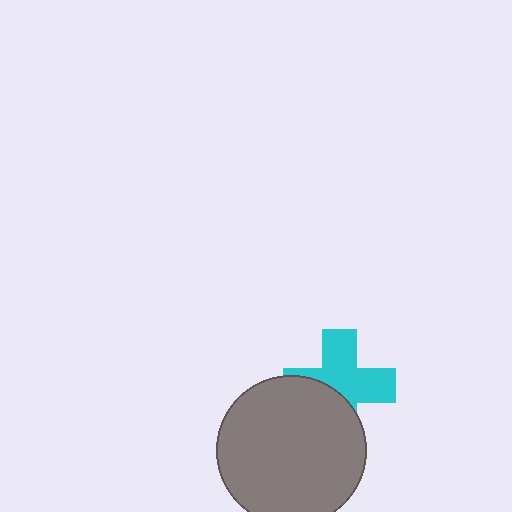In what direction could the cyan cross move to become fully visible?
The cyan cross could move up. That would shift it out from behind the gray circle entirely.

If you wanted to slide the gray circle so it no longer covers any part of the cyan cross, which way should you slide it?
Slide it down — that is the most direct way to separate the two shapes.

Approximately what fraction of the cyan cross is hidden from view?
Roughly 40% of the cyan cross is hidden behind the gray circle.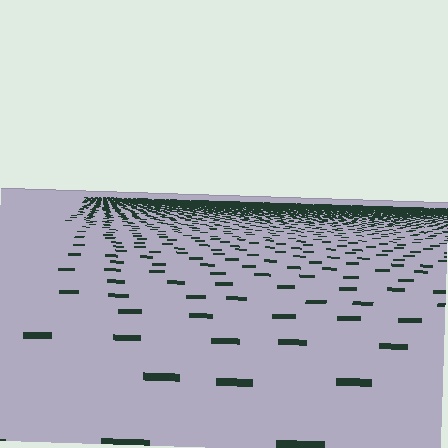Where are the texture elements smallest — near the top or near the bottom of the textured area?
Near the top.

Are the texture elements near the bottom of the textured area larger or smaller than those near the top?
Larger. Near the bottom, elements are closer to the viewer and appear at a bigger on-screen size.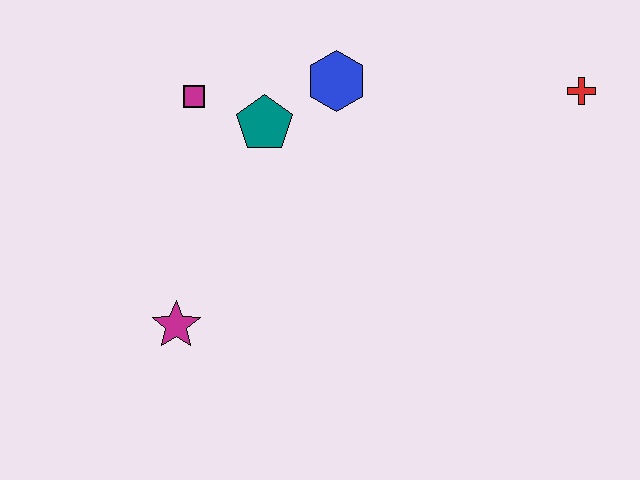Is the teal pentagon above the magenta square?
No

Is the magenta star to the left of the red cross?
Yes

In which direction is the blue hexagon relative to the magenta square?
The blue hexagon is to the right of the magenta square.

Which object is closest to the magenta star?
The teal pentagon is closest to the magenta star.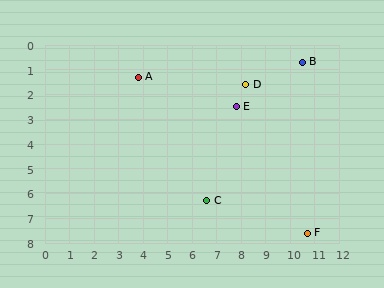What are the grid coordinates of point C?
Point C is at approximately (6.6, 6.3).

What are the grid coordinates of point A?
Point A is at approximately (3.8, 1.3).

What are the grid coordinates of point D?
Point D is at approximately (8.2, 1.6).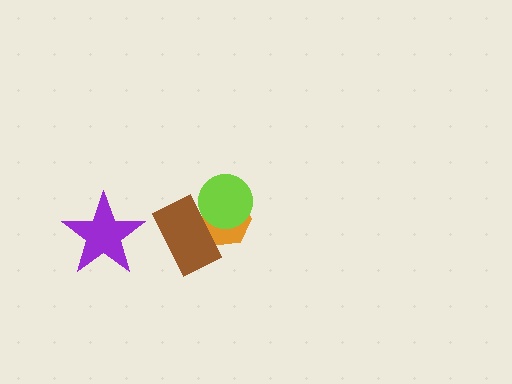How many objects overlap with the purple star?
0 objects overlap with the purple star.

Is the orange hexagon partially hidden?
Yes, it is partially covered by another shape.